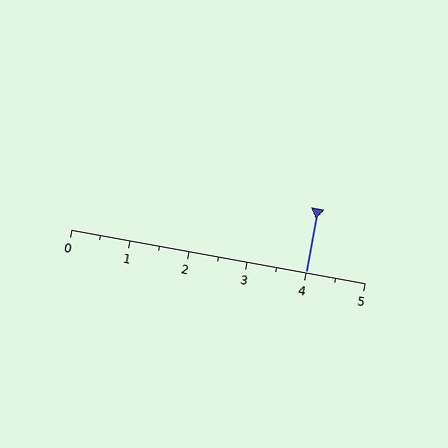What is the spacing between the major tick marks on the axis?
The major ticks are spaced 1 apart.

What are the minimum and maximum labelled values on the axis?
The axis runs from 0 to 5.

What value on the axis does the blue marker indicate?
The marker indicates approximately 4.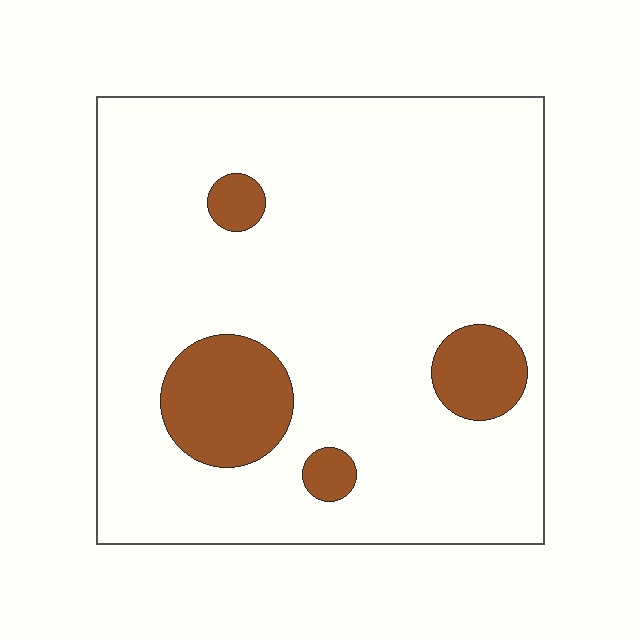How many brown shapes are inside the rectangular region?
4.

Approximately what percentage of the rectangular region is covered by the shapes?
Approximately 15%.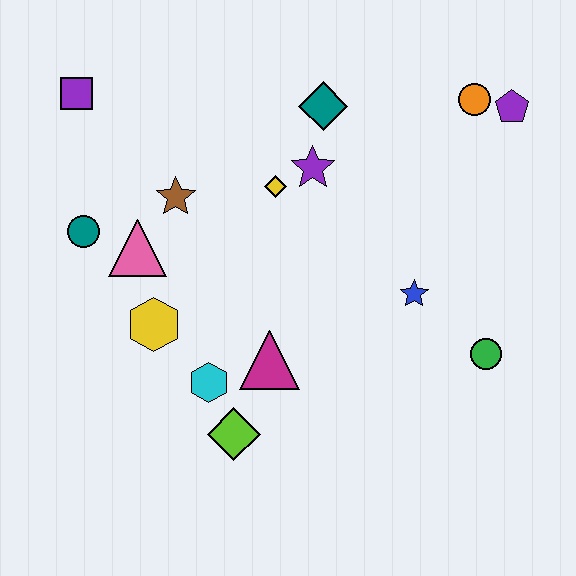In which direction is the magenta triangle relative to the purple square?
The magenta triangle is below the purple square.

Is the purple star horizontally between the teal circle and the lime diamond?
No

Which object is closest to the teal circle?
The pink triangle is closest to the teal circle.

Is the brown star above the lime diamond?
Yes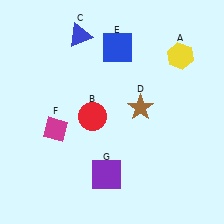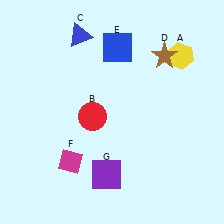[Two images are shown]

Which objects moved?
The objects that moved are: the brown star (D), the magenta diamond (F).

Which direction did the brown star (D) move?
The brown star (D) moved up.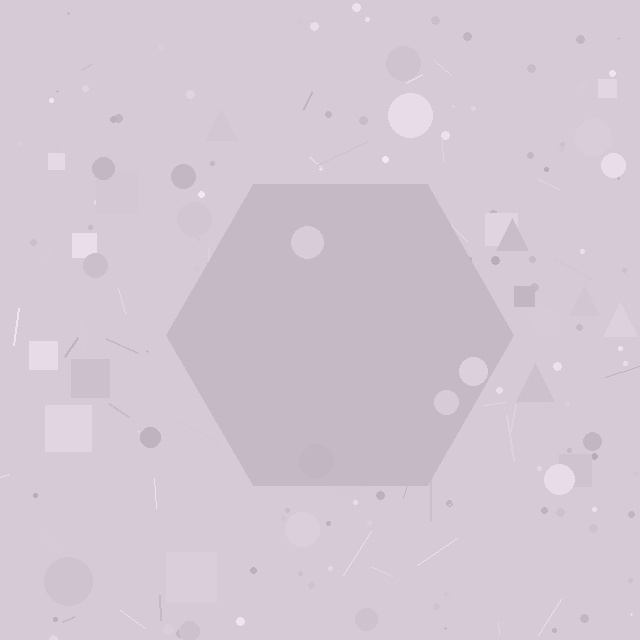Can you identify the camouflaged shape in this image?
The camouflaged shape is a hexagon.